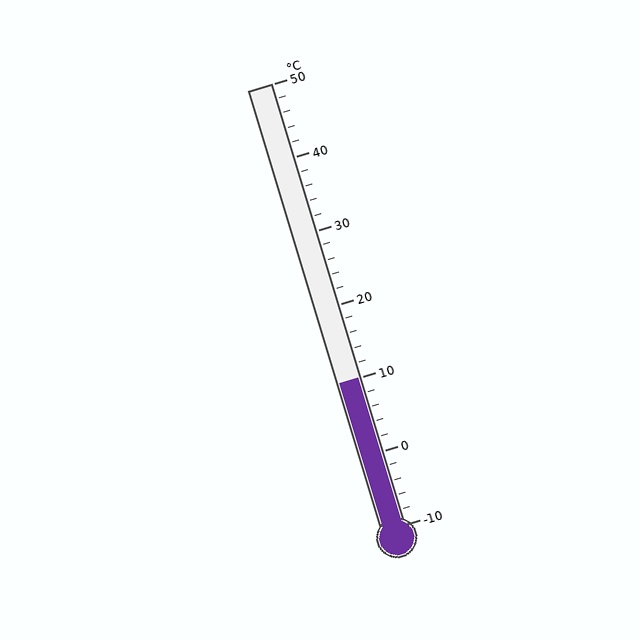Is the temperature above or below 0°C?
The temperature is above 0°C.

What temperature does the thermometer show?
The thermometer shows approximately 10°C.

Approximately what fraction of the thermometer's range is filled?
The thermometer is filled to approximately 35% of its range.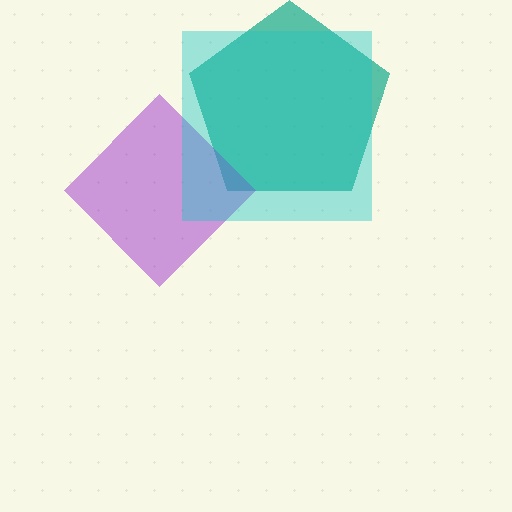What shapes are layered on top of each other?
The layered shapes are: a teal pentagon, a purple diamond, a cyan square.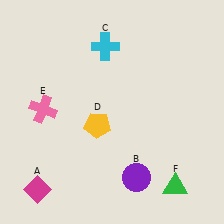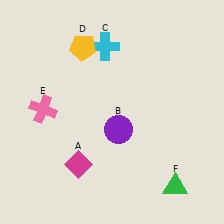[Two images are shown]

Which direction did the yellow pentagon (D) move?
The yellow pentagon (D) moved up.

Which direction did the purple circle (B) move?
The purple circle (B) moved up.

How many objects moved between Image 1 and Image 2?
3 objects moved between the two images.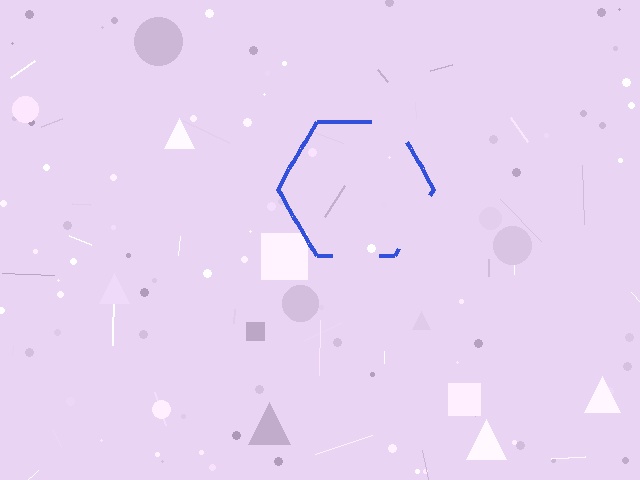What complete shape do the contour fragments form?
The contour fragments form a hexagon.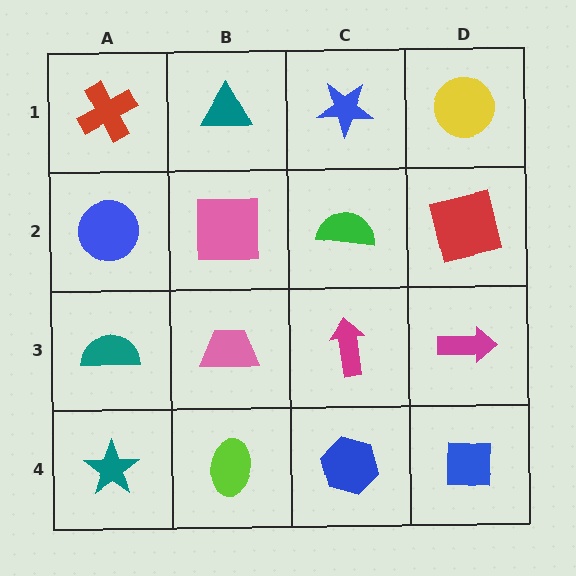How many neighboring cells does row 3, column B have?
4.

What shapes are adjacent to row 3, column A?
A blue circle (row 2, column A), a teal star (row 4, column A), a pink trapezoid (row 3, column B).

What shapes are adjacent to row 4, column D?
A magenta arrow (row 3, column D), a blue hexagon (row 4, column C).